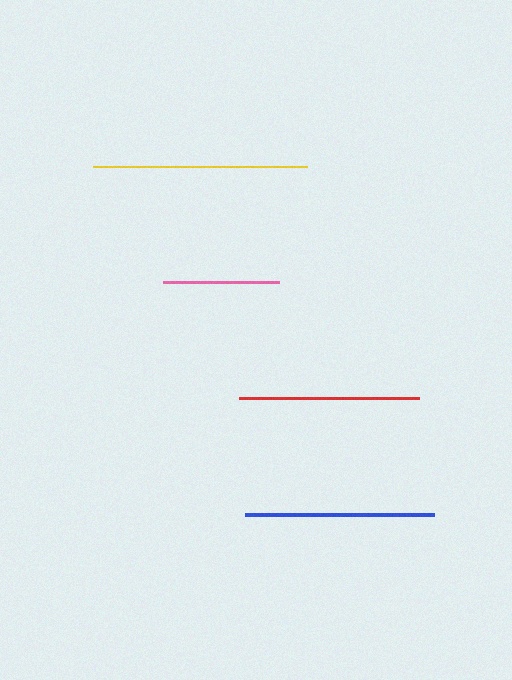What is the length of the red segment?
The red segment is approximately 181 pixels long.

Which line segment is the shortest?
The pink line is the shortest at approximately 116 pixels.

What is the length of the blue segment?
The blue segment is approximately 189 pixels long.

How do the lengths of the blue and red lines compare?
The blue and red lines are approximately the same length.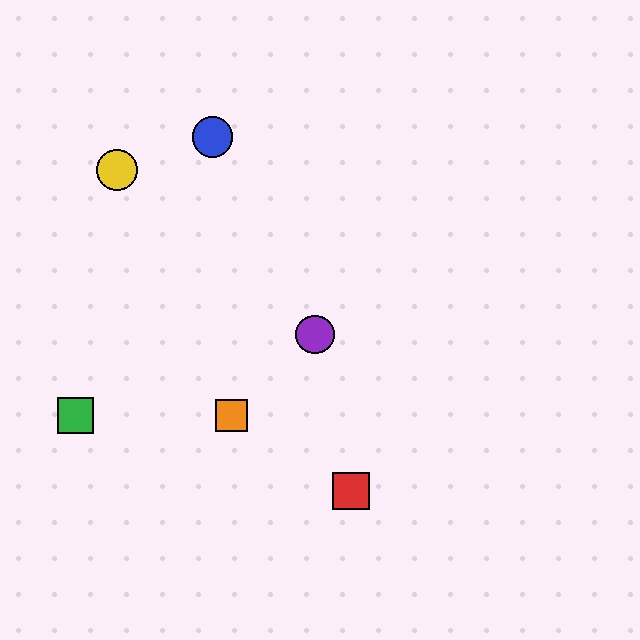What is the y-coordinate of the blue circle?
The blue circle is at y≈137.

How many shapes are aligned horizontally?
2 shapes (the green square, the orange square) are aligned horizontally.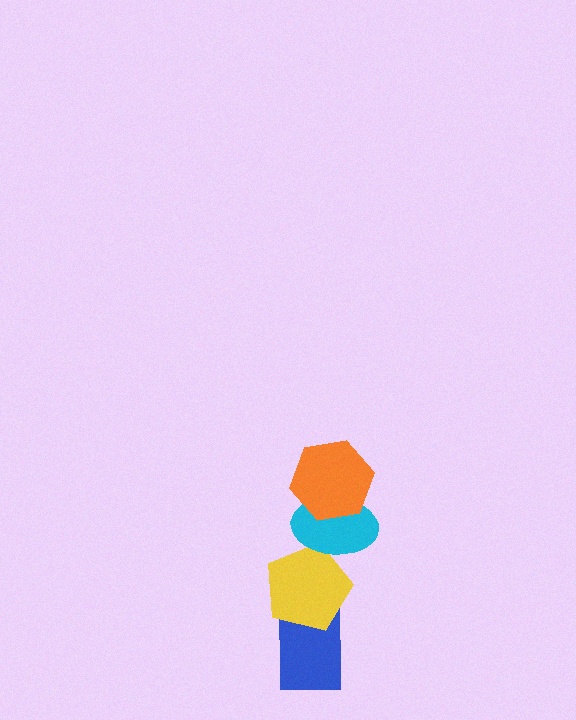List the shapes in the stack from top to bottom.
From top to bottom: the orange hexagon, the cyan ellipse, the yellow pentagon, the blue rectangle.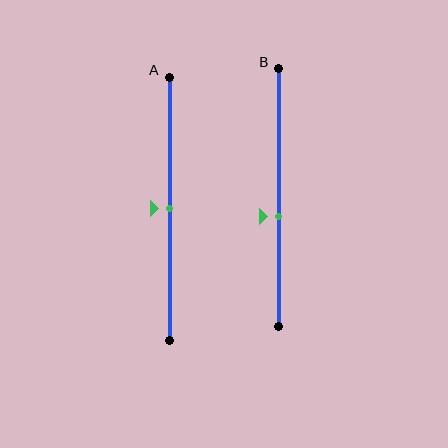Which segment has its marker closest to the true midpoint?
Segment A has its marker closest to the true midpoint.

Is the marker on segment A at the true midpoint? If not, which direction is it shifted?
Yes, the marker on segment A is at the true midpoint.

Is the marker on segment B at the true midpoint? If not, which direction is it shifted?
No, the marker on segment B is shifted downward by about 7% of the segment length.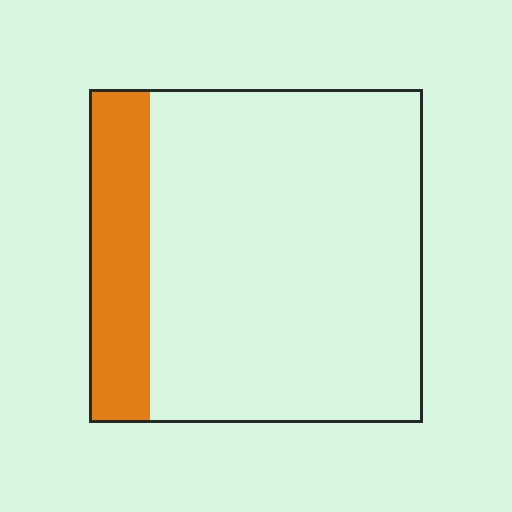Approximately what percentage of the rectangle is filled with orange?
Approximately 20%.